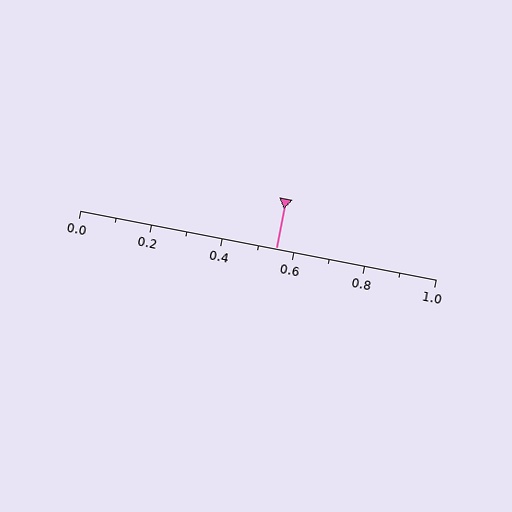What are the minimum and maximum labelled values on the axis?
The axis runs from 0.0 to 1.0.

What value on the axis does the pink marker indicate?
The marker indicates approximately 0.55.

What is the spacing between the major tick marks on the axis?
The major ticks are spaced 0.2 apart.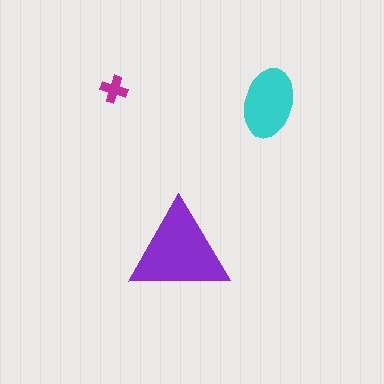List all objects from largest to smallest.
The purple triangle, the cyan ellipse, the magenta cross.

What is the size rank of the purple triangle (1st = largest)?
1st.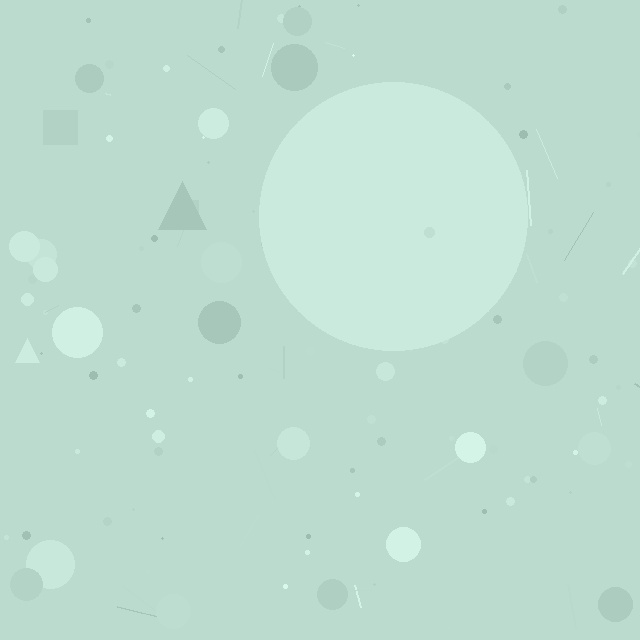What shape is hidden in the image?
A circle is hidden in the image.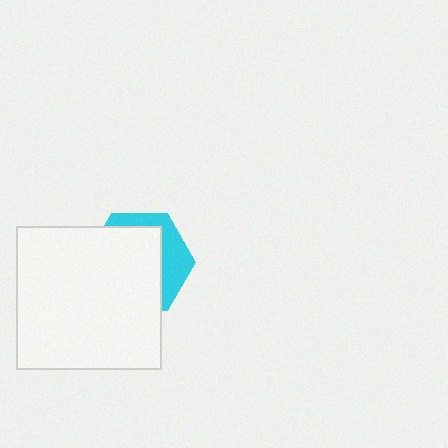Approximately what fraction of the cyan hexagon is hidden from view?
Roughly 68% of the cyan hexagon is hidden behind the white rectangle.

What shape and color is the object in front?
The object in front is a white rectangle.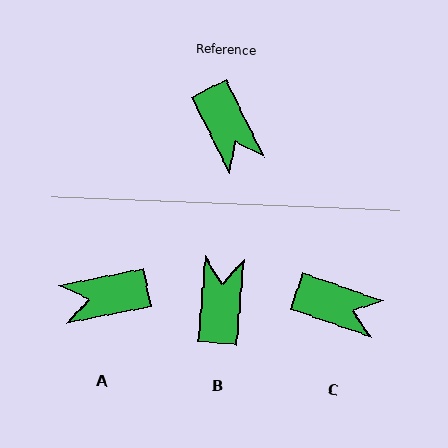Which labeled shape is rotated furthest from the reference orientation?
B, about 149 degrees away.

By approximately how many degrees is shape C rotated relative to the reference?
Approximately 44 degrees counter-clockwise.